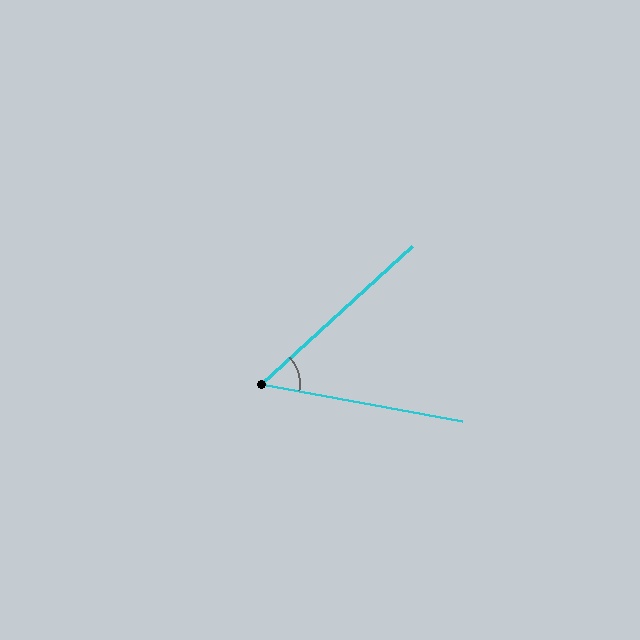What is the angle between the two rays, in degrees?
Approximately 53 degrees.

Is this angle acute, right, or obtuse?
It is acute.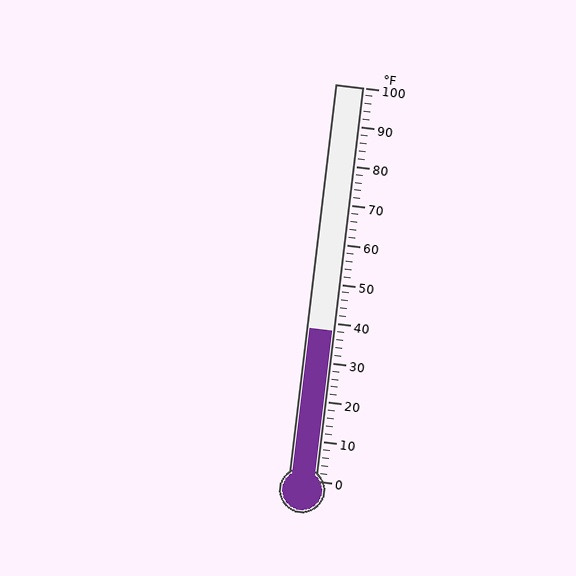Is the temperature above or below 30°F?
The temperature is above 30°F.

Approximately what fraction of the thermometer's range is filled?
The thermometer is filled to approximately 40% of its range.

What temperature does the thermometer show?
The thermometer shows approximately 38°F.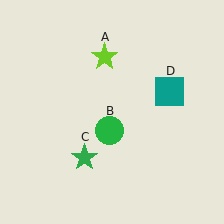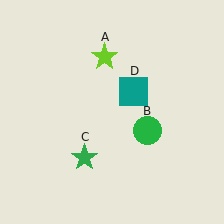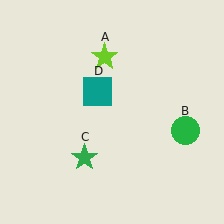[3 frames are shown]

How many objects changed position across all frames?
2 objects changed position: green circle (object B), teal square (object D).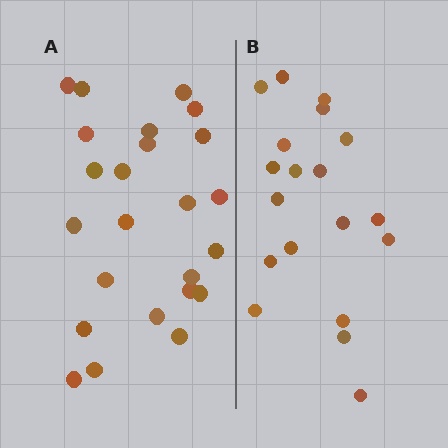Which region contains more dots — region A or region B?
Region A (the left region) has more dots.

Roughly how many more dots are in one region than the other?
Region A has about 5 more dots than region B.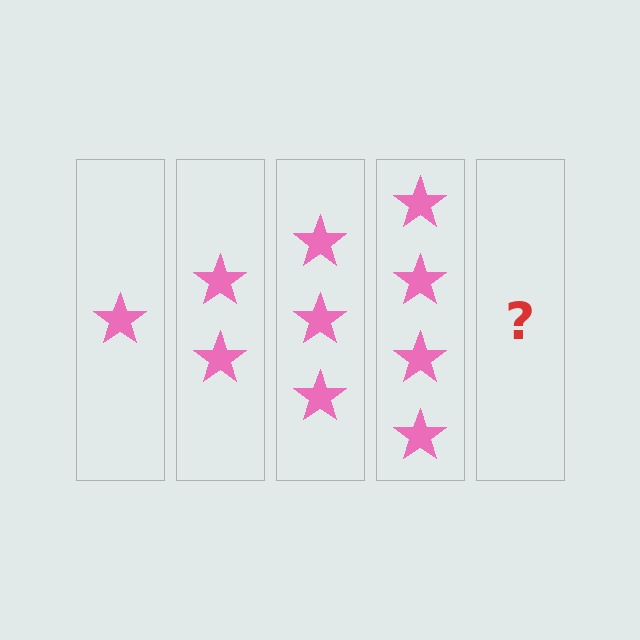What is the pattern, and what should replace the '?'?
The pattern is that each step adds one more star. The '?' should be 5 stars.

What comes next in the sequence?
The next element should be 5 stars.